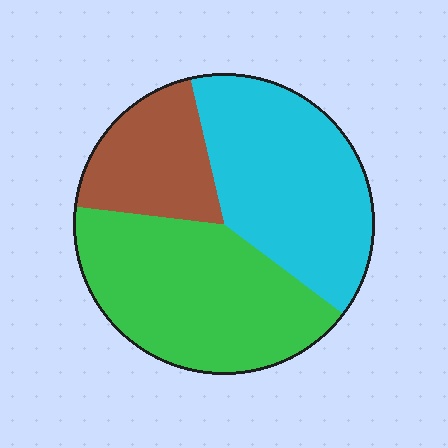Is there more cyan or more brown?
Cyan.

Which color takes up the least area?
Brown, at roughly 20%.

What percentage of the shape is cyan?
Cyan covers around 40% of the shape.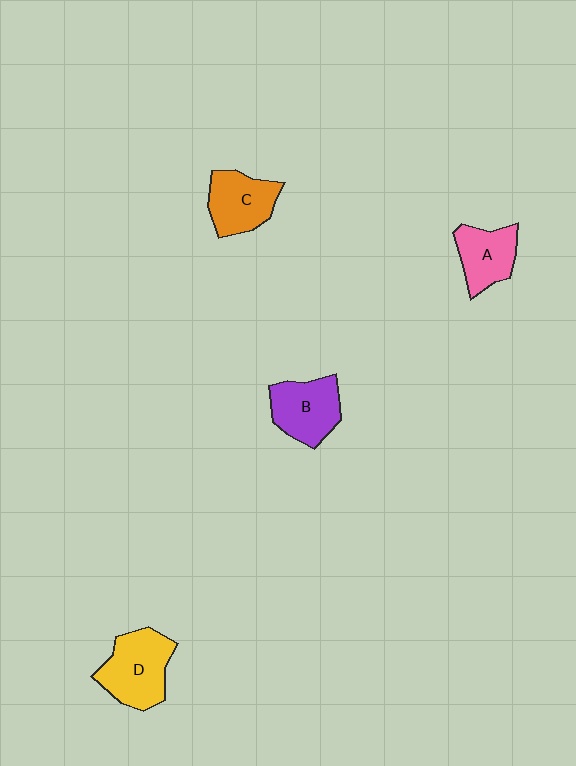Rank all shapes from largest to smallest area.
From largest to smallest: D (yellow), B (purple), C (orange), A (pink).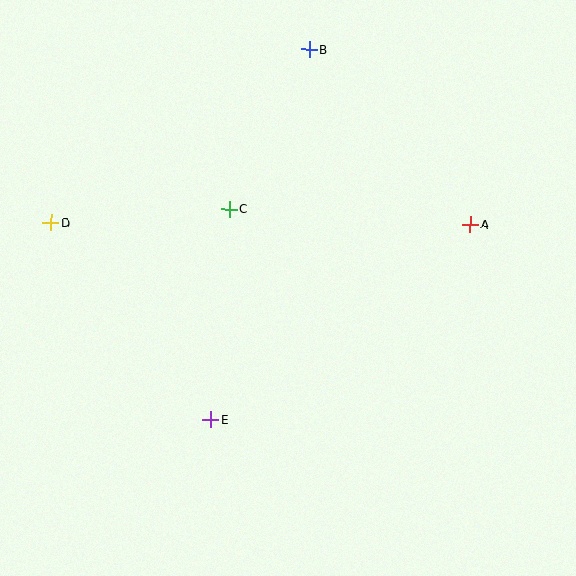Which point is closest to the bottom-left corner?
Point E is closest to the bottom-left corner.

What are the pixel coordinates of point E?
Point E is at (211, 419).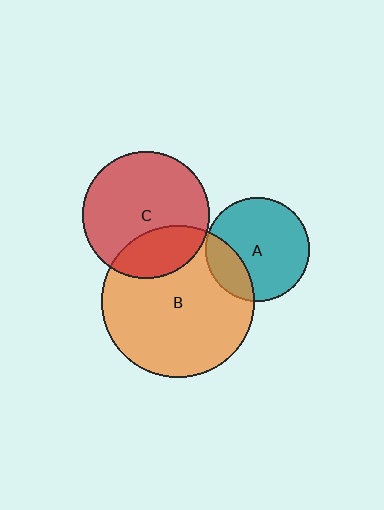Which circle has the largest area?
Circle B (orange).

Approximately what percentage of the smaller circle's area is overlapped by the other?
Approximately 25%.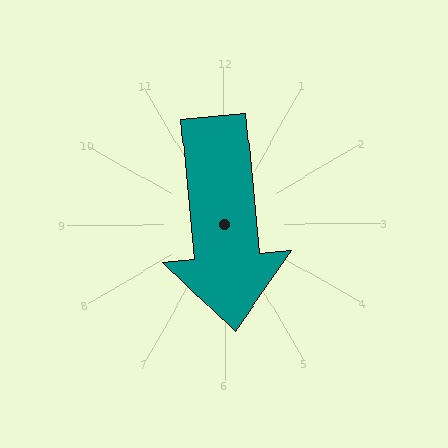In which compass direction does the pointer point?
South.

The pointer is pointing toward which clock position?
Roughly 6 o'clock.